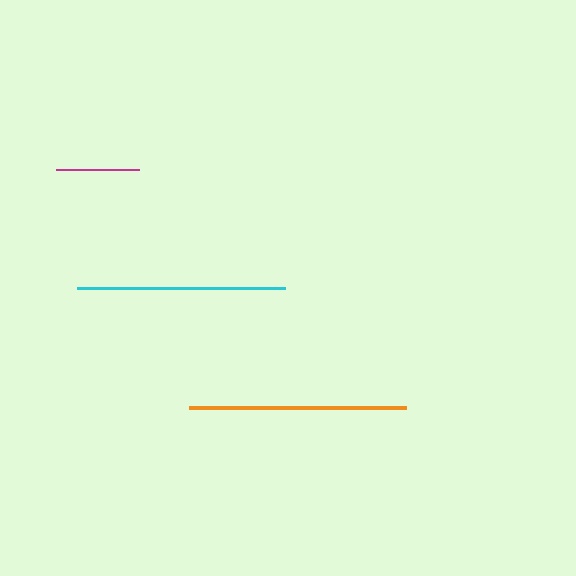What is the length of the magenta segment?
The magenta segment is approximately 83 pixels long.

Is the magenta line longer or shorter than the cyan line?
The cyan line is longer than the magenta line.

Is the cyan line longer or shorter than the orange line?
The orange line is longer than the cyan line.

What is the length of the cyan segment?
The cyan segment is approximately 209 pixels long.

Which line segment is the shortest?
The magenta line is the shortest at approximately 83 pixels.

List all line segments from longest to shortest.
From longest to shortest: orange, cyan, magenta.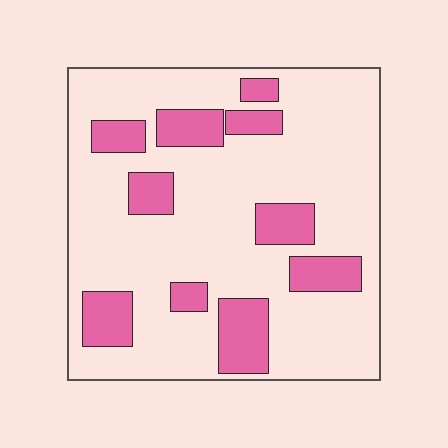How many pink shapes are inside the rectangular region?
10.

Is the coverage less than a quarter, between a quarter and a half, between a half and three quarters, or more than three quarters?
Less than a quarter.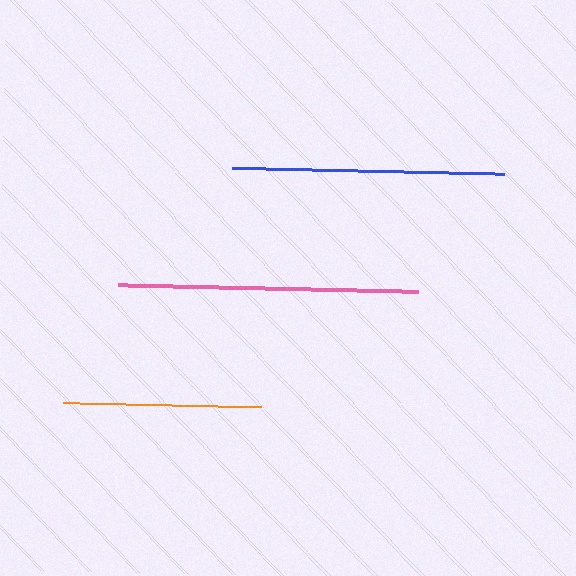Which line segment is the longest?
The pink line is the longest at approximately 301 pixels.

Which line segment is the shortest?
The orange line is the shortest at approximately 198 pixels.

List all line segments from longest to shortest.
From longest to shortest: pink, blue, orange.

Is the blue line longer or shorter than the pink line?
The pink line is longer than the blue line.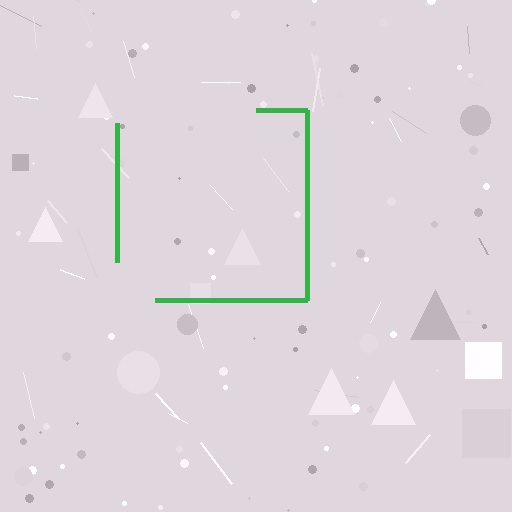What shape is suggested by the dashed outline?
The dashed outline suggests a square.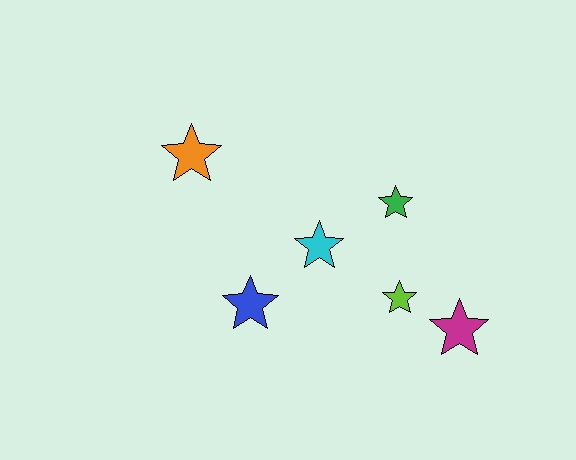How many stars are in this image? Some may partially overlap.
There are 6 stars.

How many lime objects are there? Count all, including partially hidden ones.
There is 1 lime object.